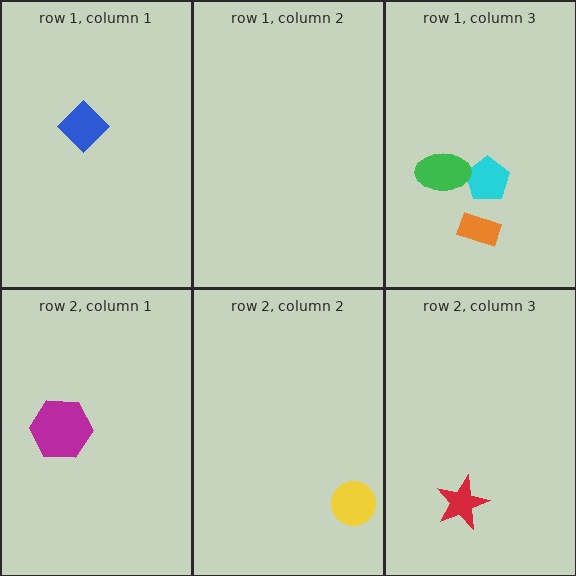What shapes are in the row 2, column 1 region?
The magenta hexagon.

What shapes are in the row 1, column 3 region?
The cyan pentagon, the green ellipse, the orange rectangle.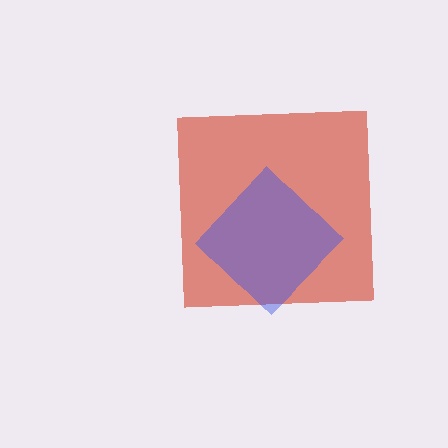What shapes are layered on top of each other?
The layered shapes are: a red square, a blue diamond.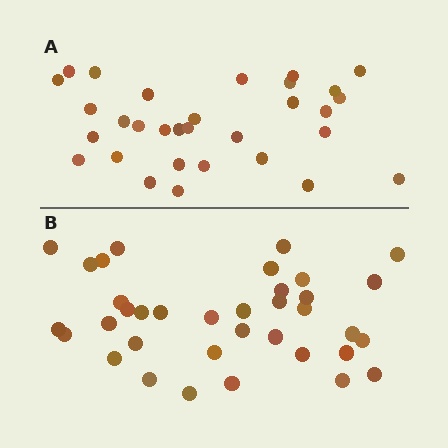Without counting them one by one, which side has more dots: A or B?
Region B (the bottom region) has more dots.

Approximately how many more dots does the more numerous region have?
Region B has about 5 more dots than region A.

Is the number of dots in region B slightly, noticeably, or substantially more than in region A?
Region B has only slightly more — the two regions are fairly close. The ratio is roughly 1.2 to 1.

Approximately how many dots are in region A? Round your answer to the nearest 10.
About 30 dots. (The exact count is 31, which rounds to 30.)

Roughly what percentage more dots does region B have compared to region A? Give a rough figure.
About 15% more.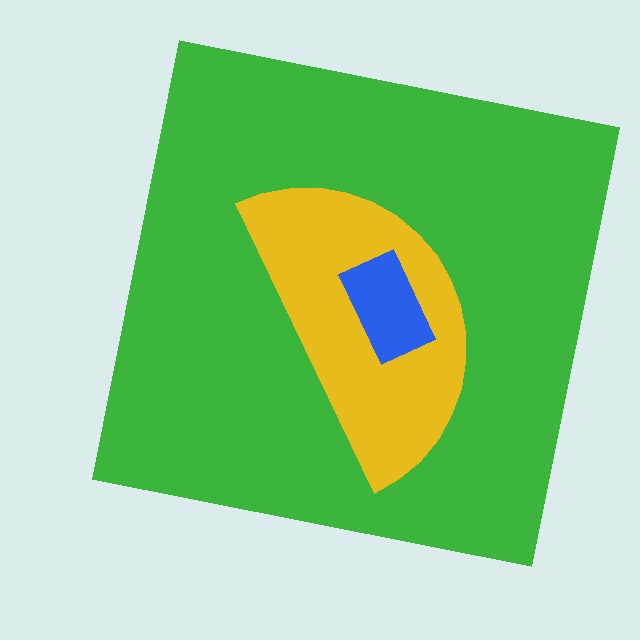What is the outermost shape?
The green square.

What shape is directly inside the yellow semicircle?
The blue rectangle.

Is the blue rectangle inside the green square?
Yes.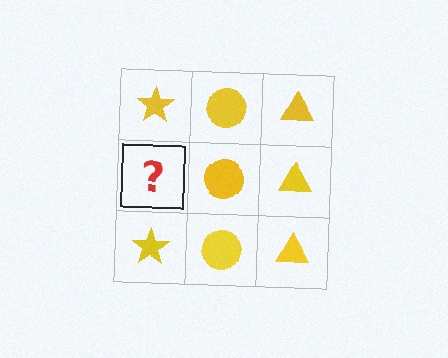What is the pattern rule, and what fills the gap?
The rule is that each column has a consistent shape. The gap should be filled with a yellow star.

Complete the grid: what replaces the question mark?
The question mark should be replaced with a yellow star.